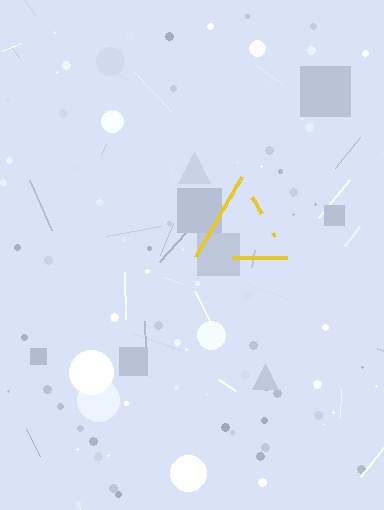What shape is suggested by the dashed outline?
The dashed outline suggests a triangle.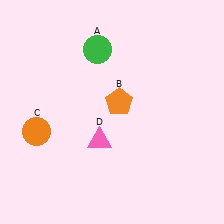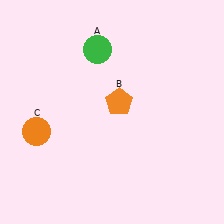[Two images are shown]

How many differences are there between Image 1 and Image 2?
There is 1 difference between the two images.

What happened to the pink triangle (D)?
The pink triangle (D) was removed in Image 2. It was in the bottom-left area of Image 1.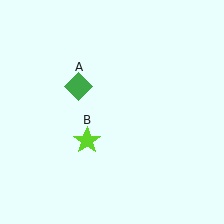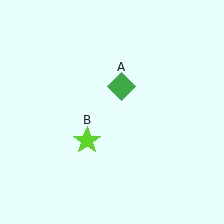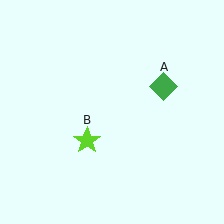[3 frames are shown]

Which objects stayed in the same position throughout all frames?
Lime star (object B) remained stationary.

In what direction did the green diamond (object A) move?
The green diamond (object A) moved right.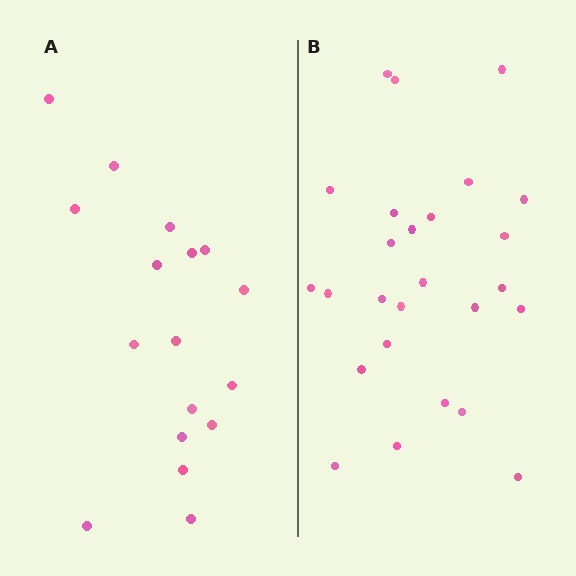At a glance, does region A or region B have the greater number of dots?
Region B (the right region) has more dots.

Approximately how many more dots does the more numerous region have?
Region B has roughly 8 or so more dots than region A.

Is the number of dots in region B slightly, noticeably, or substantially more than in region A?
Region B has substantially more. The ratio is roughly 1.5 to 1.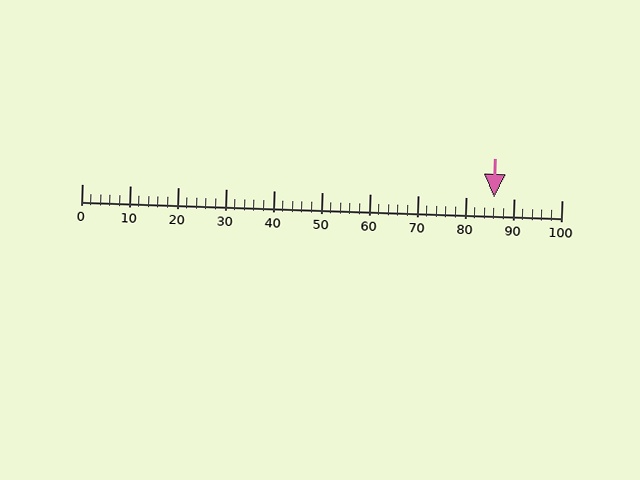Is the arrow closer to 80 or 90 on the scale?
The arrow is closer to 90.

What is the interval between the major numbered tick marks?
The major tick marks are spaced 10 units apart.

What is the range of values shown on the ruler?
The ruler shows values from 0 to 100.